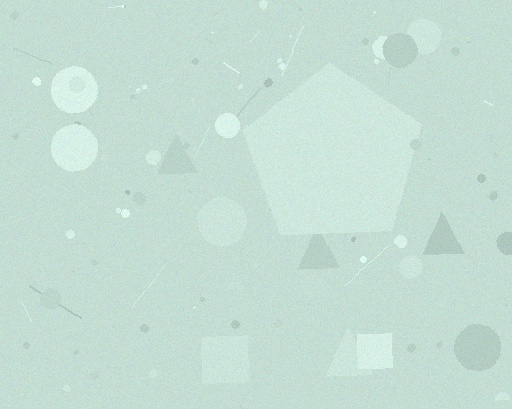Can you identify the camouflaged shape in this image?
The camouflaged shape is a pentagon.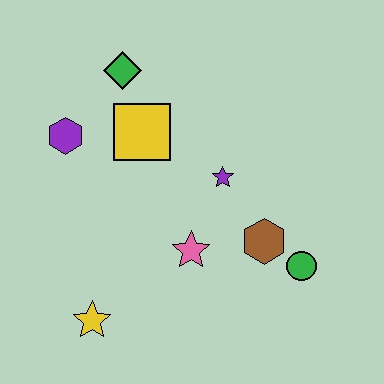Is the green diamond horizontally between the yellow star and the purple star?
Yes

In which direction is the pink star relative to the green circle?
The pink star is to the left of the green circle.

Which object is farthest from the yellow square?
The green circle is farthest from the yellow square.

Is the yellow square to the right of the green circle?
No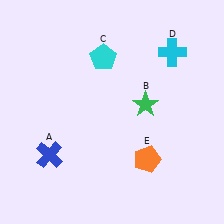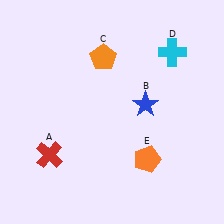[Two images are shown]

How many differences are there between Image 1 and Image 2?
There are 3 differences between the two images.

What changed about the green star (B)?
In Image 1, B is green. In Image 2, it changed to blue.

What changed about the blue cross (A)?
In Image 1, A is blue. In Image 2, it changed to red.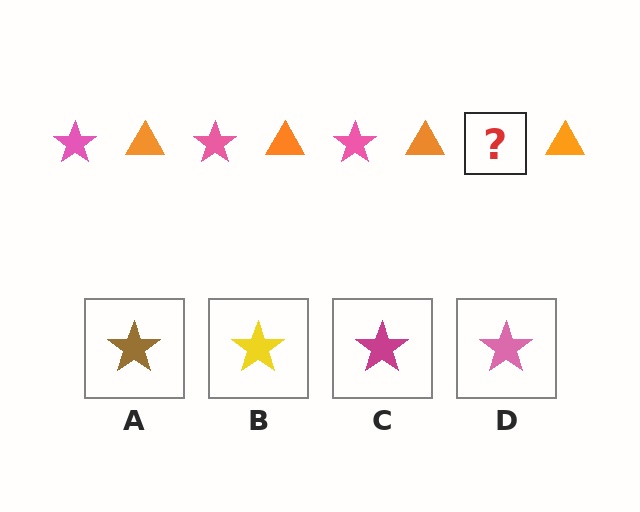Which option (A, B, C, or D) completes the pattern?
D.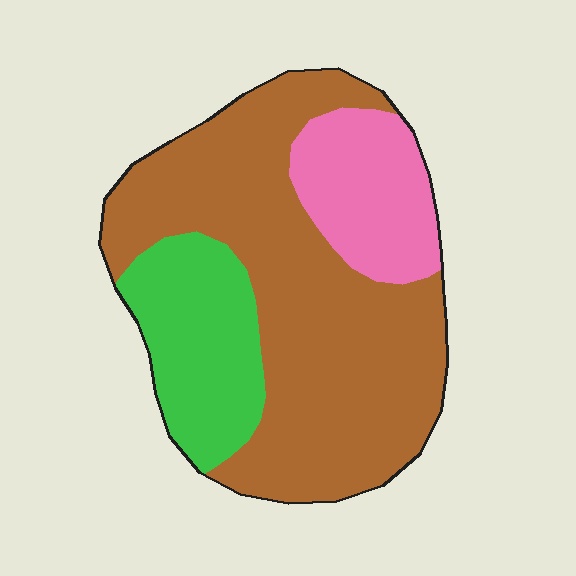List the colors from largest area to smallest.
From largest to smallest: brown, green, pink.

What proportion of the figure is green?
Green covers about 20% of the figure.